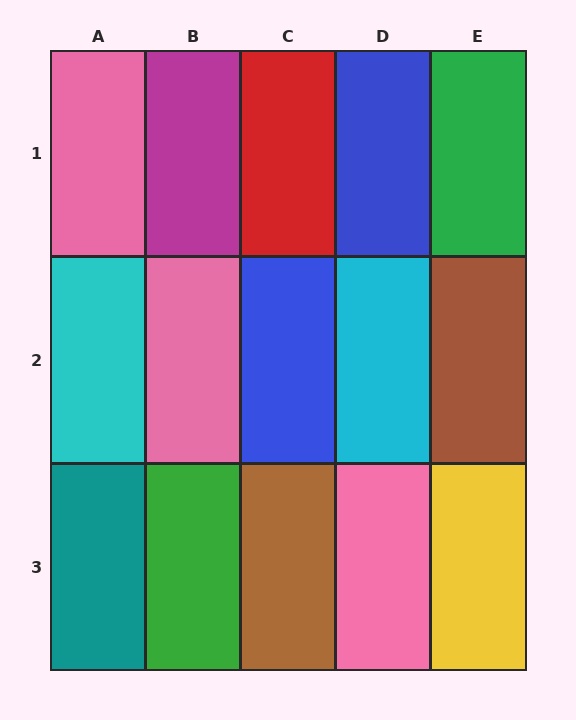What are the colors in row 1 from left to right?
Pink, magenta, red, blue, green.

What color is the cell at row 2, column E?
Brown.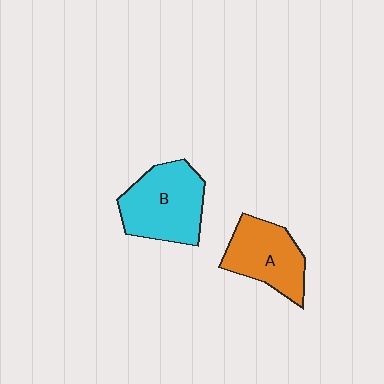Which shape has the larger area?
Shape B (cyan).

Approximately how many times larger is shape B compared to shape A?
Approximately 1.2 times.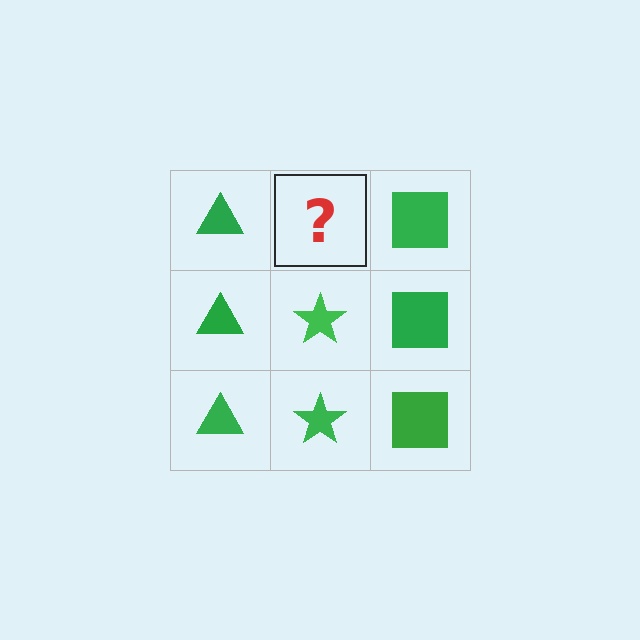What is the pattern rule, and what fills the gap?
The rule is that each column has a consistent shape. The gap should be filled with a green star.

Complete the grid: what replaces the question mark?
The question mark should be replaced with a green star.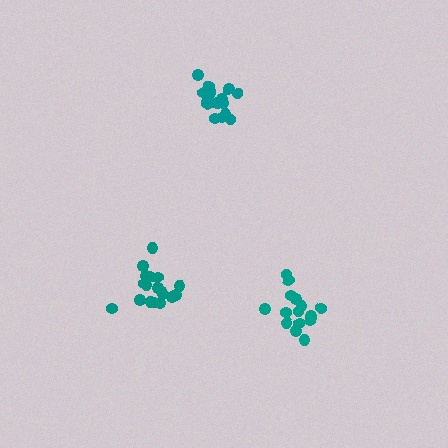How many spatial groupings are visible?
There are 3 spatial groupings.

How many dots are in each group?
Group 1: 15 dots, Group 2: 18 dots, Group 3: 16 dots (49 total).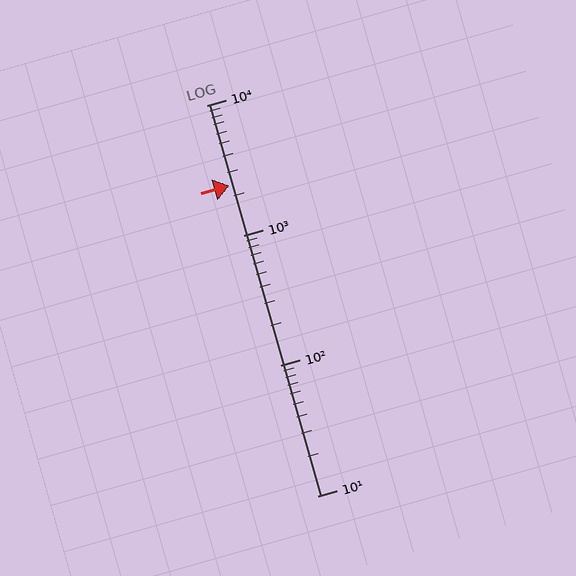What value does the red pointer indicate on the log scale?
The pointer indicates approximately 2400.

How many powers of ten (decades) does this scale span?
The scale spans 3 decades, from 10 to 10000.